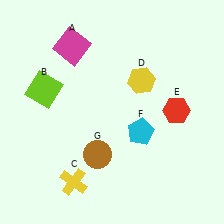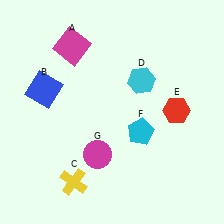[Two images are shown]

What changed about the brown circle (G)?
In Image 1, G is brown. In Image 2, it changed to magenta.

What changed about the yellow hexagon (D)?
In Image 1, D is yellow. In Image 2, it changed to cyan.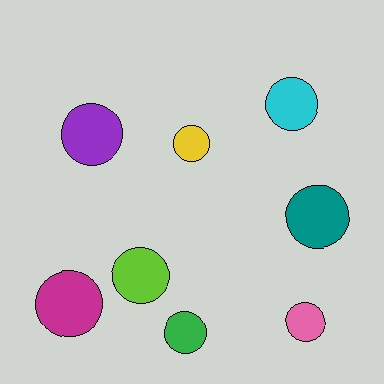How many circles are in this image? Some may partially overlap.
There are 8 circles.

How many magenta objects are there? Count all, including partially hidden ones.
There is 1 magenta object.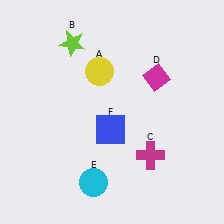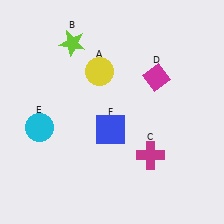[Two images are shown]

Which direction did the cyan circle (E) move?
The cyan circle (E) moved up.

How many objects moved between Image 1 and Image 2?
1 object moved between the two images.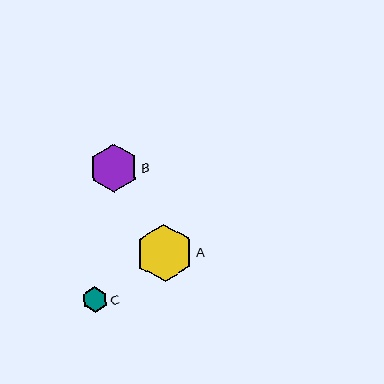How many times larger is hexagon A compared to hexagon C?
Hexagon A is approximately 2.3 times the size of hexagon C.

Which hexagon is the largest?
Hexagon A is the largest with a size of approximately 58 pixels.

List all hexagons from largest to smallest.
From largest to smallest: A, B, C.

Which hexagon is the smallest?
Hexagon C is the smallest with a size of approximately 26 pixels.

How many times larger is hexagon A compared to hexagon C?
Hexagon A is approximately 2.3 times the size of hexagon C.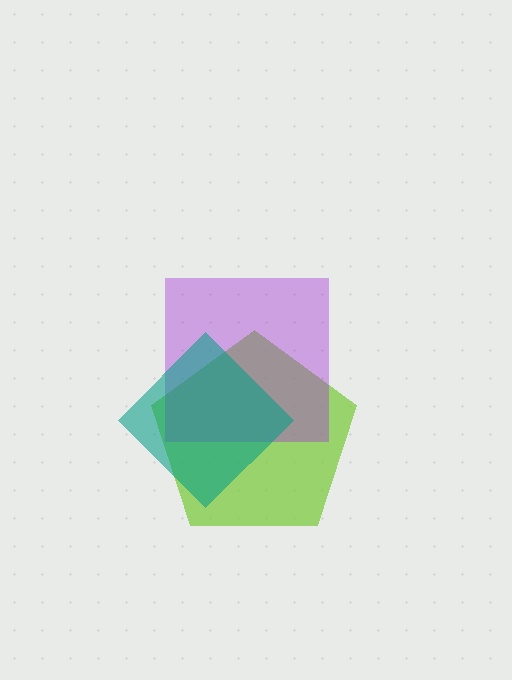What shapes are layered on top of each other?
The layered shapes are: a lime pentagon, a purple square, a teal diamond.